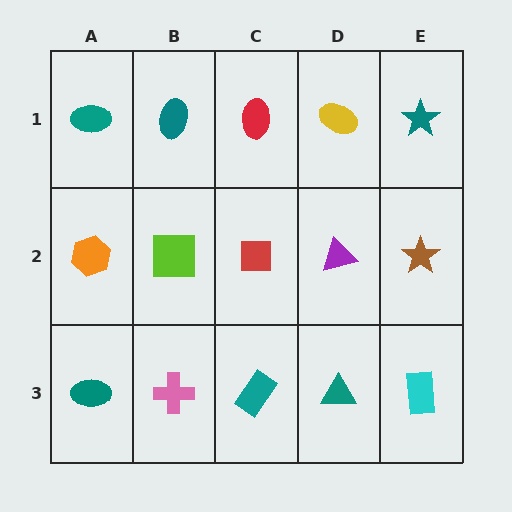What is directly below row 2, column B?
A pink cross.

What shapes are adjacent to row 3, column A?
An orange hexagon (row 2, column A), a pink cross (row 3, column B).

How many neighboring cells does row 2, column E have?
3.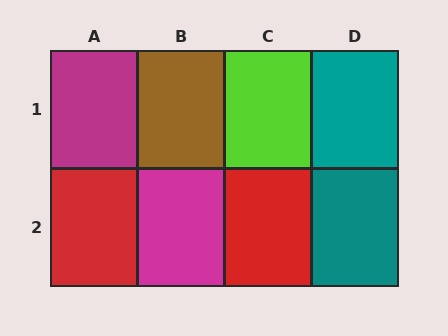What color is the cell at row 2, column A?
Red.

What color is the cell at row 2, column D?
Teal.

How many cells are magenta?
2 cells are magenta.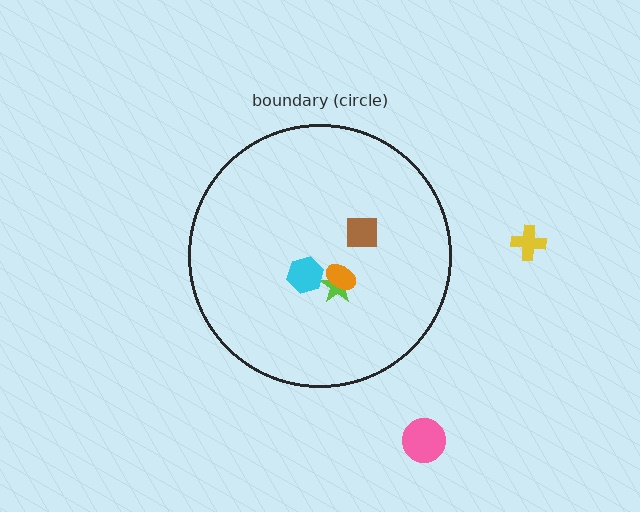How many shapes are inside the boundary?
4 inside, 2 outside.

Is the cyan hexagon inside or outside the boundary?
Inside.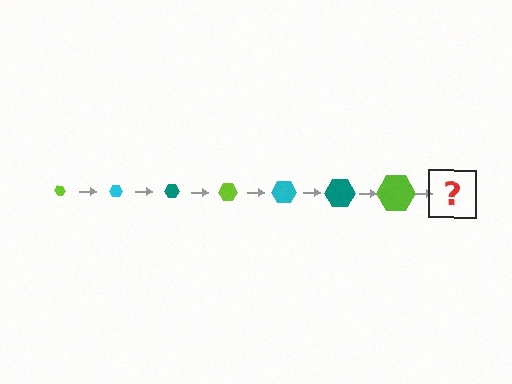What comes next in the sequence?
The next element should be a cyan hexagon, larger than the previous one.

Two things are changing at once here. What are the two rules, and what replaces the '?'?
The two rules are that the hexagon grows larger each step and the color cycles through lime, cyan, and teal. The '?' should be a cyan hexagon, larger than the previous one.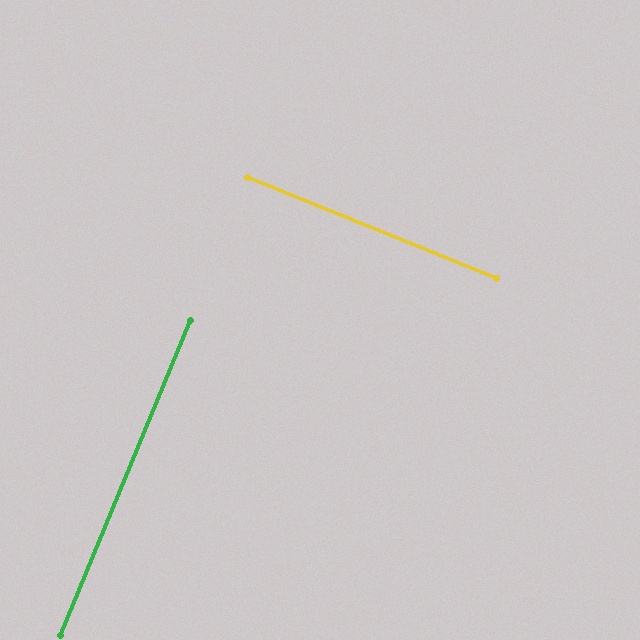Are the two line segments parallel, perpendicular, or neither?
Perpendicular — they meet at approximately 89°.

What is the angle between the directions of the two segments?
Approximately 89 degrees.